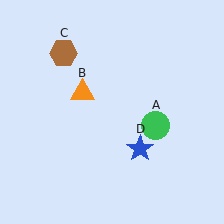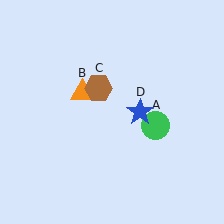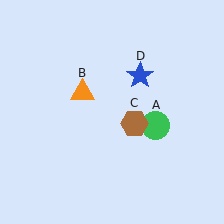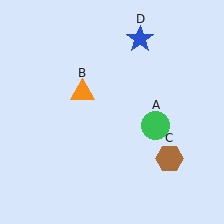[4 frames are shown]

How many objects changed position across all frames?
2 objects changed position: brown hexagon (object C), blue star (object D).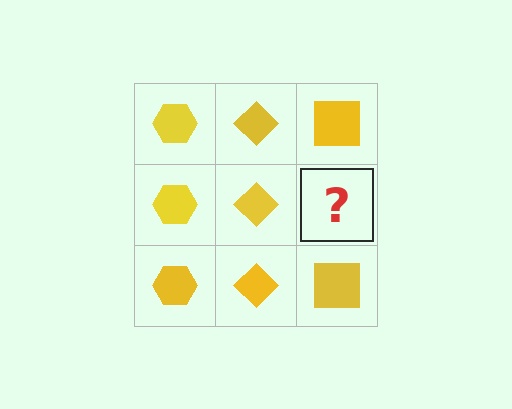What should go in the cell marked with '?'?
The missing cell should contain a yellow square.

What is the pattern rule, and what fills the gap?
The rule is that each column has a consistent shape. The gap should be filled with a yellow square.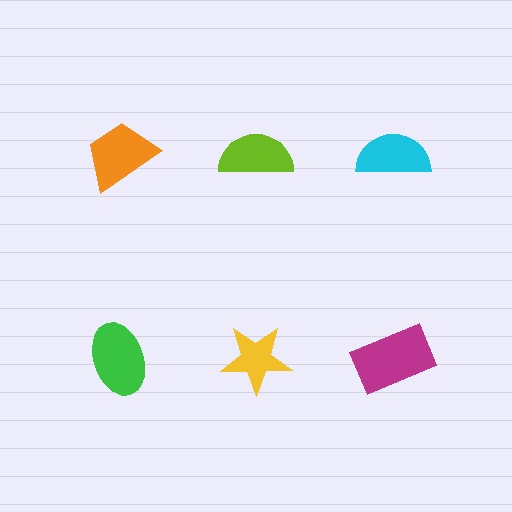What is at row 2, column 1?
A green ellipse.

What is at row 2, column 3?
A magenta rectangle.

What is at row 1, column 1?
An orange trapezoid.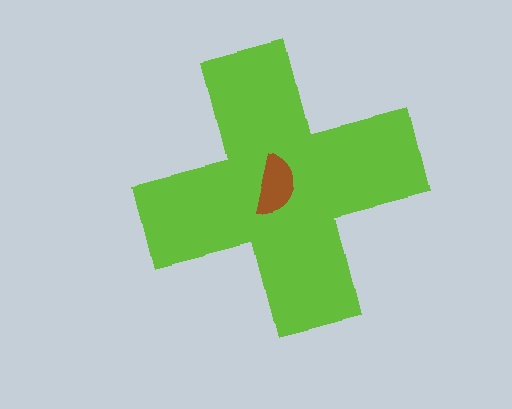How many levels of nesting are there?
2.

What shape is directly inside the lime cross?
The brown semicircle.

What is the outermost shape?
The lime cross.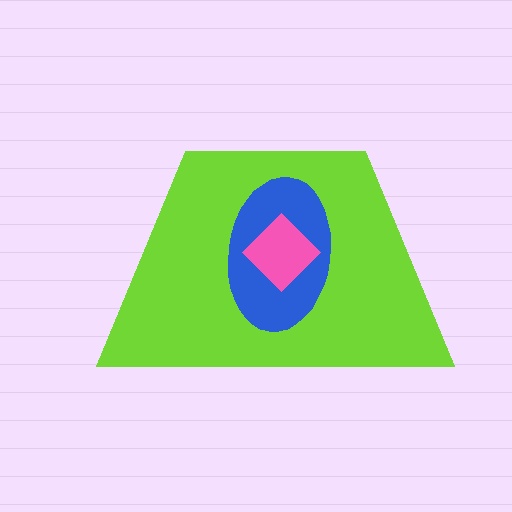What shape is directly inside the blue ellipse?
The pink diamond.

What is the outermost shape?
The lime trapezoid.